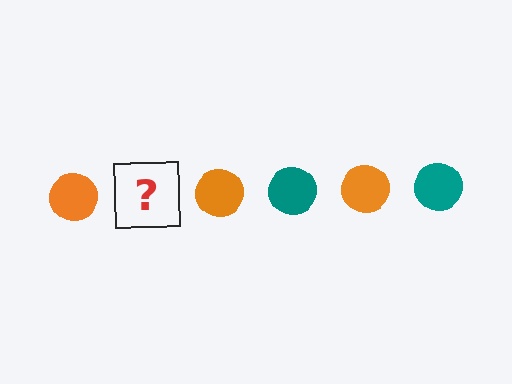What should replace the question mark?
The question mark should be replaced with a teal circle.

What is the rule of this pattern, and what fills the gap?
The rule is that the pattern cycles through orange, teal circles. The gap should be filled with a teal circle.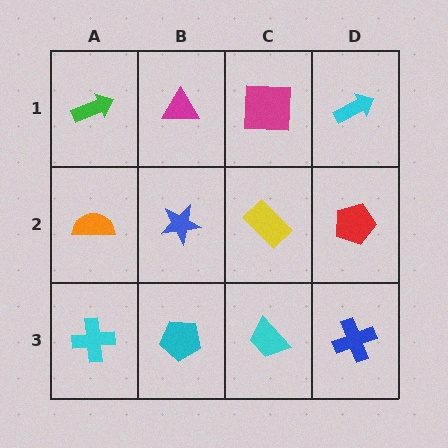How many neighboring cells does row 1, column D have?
2.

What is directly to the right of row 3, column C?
A blue cross.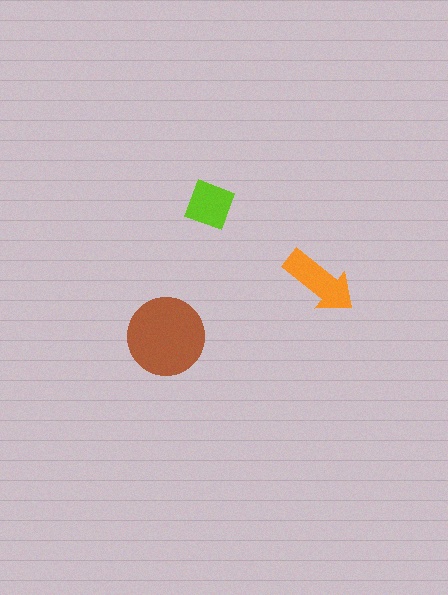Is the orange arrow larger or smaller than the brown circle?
Smaller.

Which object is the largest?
The brown circle.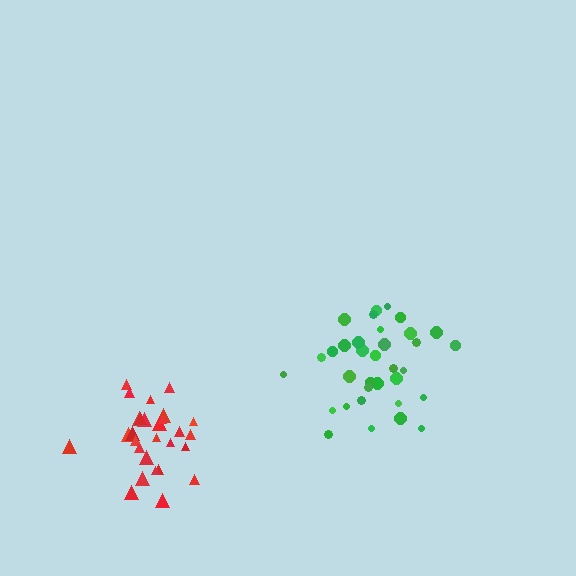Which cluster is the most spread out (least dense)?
Green.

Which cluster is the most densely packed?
Red.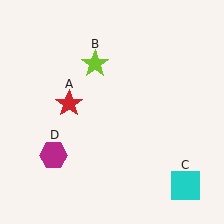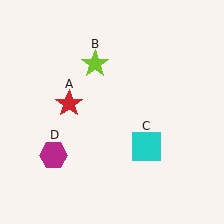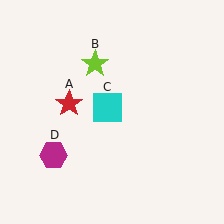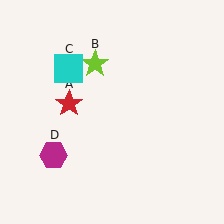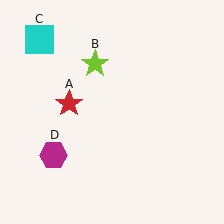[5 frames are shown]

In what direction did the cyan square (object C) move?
The cyan square (object C) moved up and to the left.